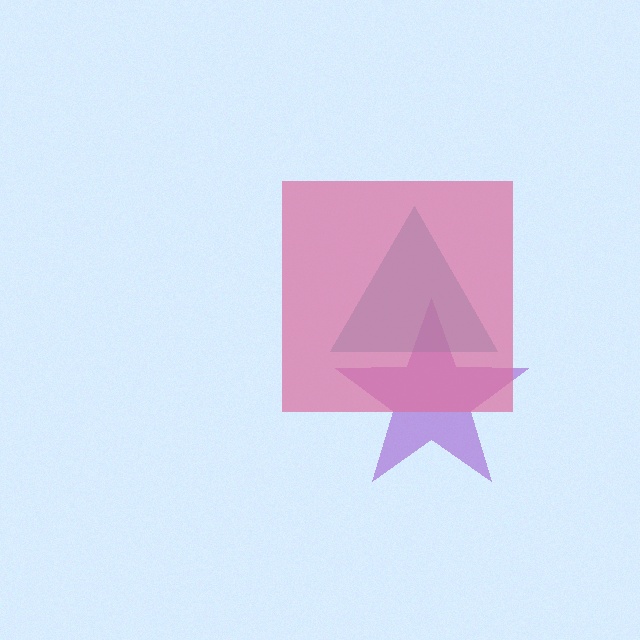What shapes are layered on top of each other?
The layered shapes are: a purple star, a teal triangle, a pink square.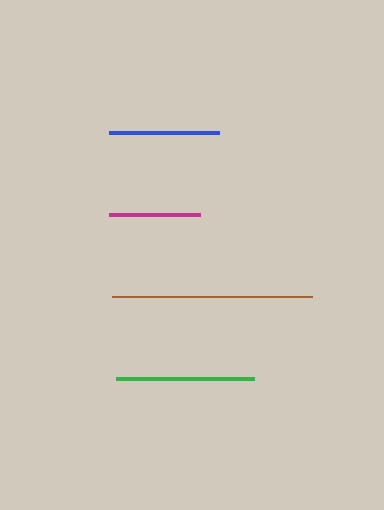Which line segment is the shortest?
The magenta line is the shortest at approximately 91 pixels.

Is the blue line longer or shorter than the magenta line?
The blue line is longer than the magenta line.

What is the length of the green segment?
The green segment is approximately 138 pixels long.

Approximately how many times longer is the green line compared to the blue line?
The green line is approximately 1.3 times the length of the blue line.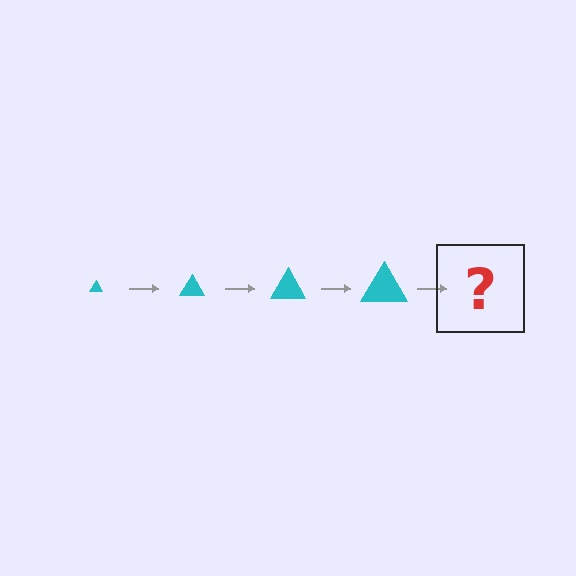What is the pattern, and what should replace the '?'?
The pattern is that the triangle gets progressively larger each step. The '?' should be a cyan triangle, larger than the previous one.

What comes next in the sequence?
The next element should be a cyan triangle, larger than the previous one.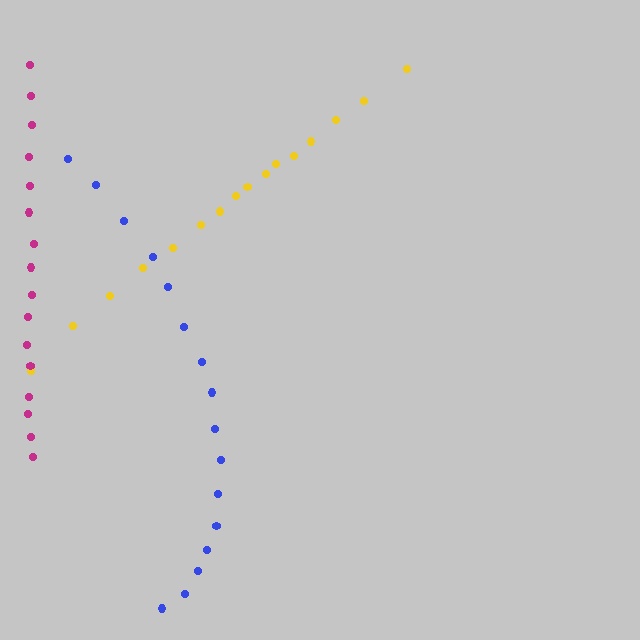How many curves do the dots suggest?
There are 3 distinct paths.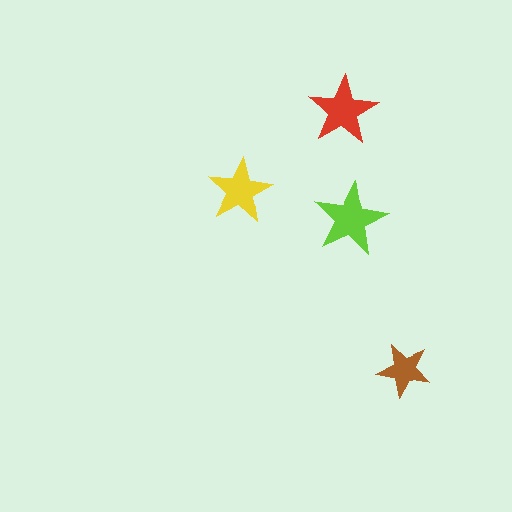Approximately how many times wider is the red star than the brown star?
About 1.5 times wider.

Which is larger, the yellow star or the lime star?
The lime one.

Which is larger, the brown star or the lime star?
The lime one.